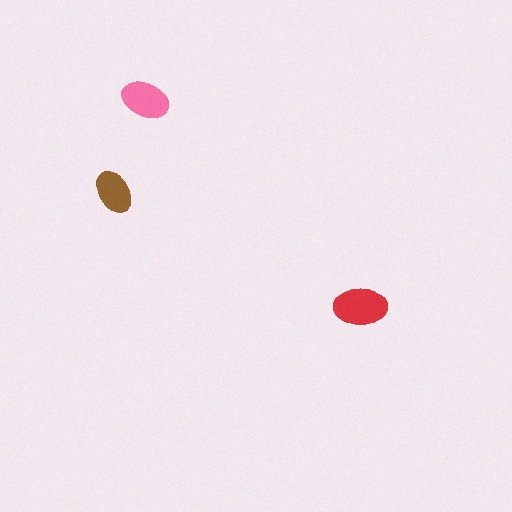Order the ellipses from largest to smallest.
the red one, the pink one, the brown one.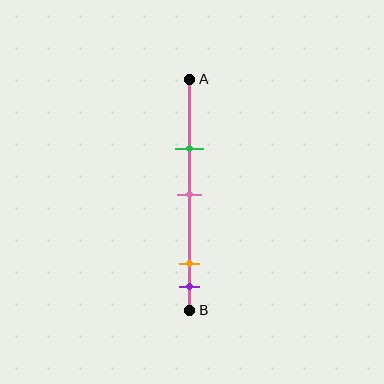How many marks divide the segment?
There are 4 marks dividing the segment.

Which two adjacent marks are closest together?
The orange and purple marks are the closest adjacent pair.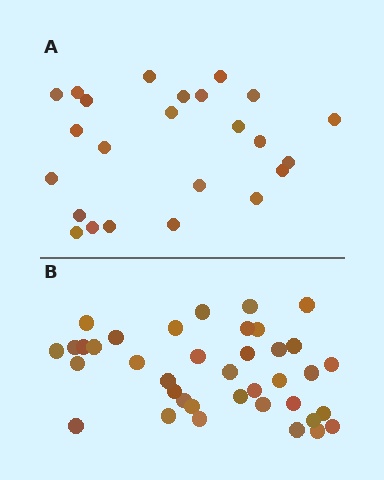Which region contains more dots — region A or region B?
Region B (the bottom region) has more dots.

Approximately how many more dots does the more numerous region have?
Region B has approximately 15 more dots than region A.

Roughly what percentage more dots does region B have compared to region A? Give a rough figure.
About 60% more.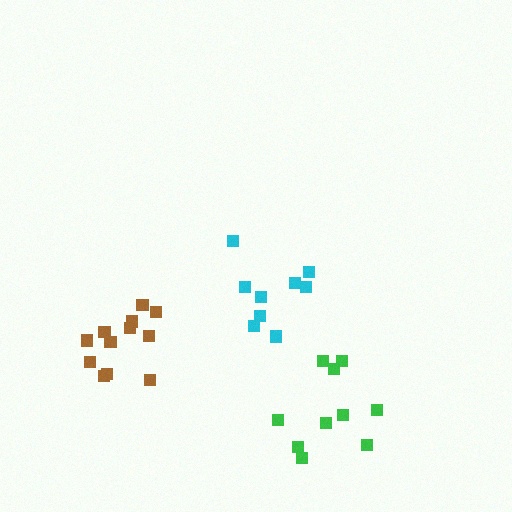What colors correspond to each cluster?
The clusters are colored: cyan, brown, green.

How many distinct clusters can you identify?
There are 3 distinct clusters.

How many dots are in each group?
Group 1: 9 dots, Group 2: 12 dots, Group 3: 10 dots (31 total).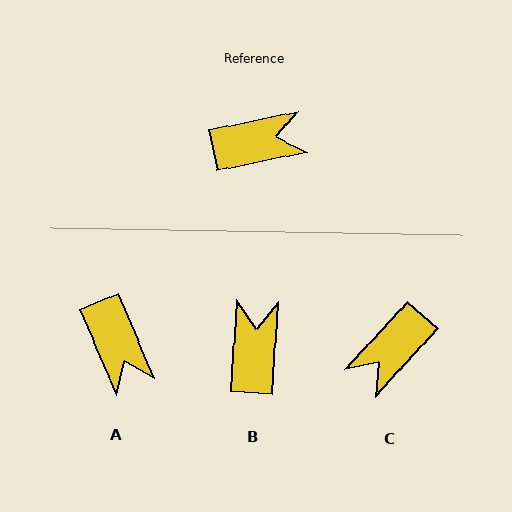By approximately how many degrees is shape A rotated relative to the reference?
Approximately 79 degrees clockwise.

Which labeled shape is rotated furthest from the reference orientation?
C, about 144 degrees away.